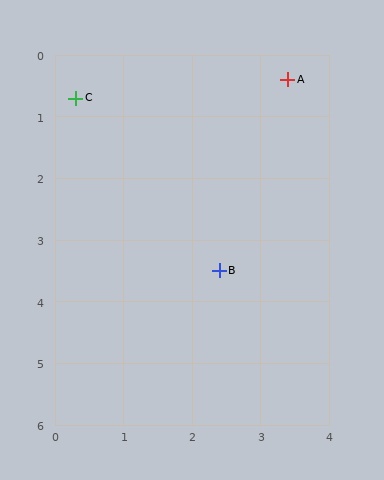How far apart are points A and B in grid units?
Points A and B are about 3.3 grid units apart.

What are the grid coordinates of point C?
Point C is at approximately (0.3, 0.7).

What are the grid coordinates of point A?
Point A is at approximately (3.4, 0.4).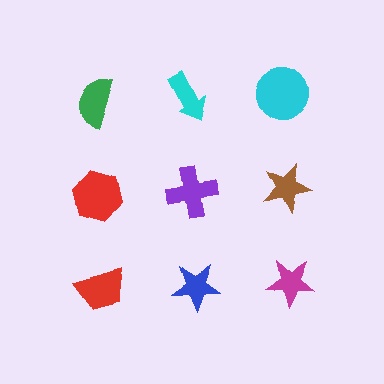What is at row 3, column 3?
A magenta star.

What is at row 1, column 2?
A cyan arrow.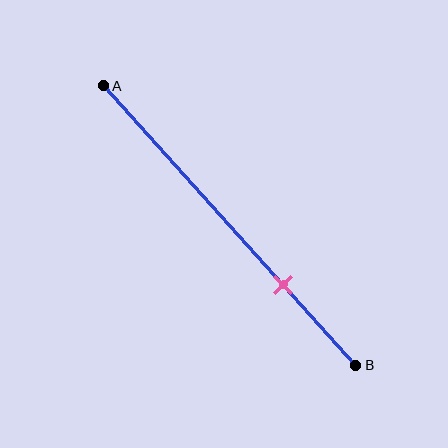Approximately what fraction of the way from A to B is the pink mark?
The pink mark is approximately 70% of the way from A to B.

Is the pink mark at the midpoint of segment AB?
No, the mark is at about 70% from A, not at the 50% midpoint.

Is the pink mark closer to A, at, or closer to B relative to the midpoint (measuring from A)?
The pink mark is closer to point B than the midpoint of segment AB.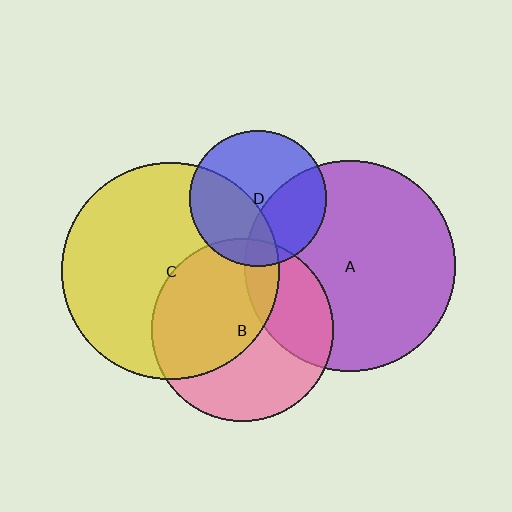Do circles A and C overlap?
Yes.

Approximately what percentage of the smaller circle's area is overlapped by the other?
Approximately 10%.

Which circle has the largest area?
Circle C (yellow).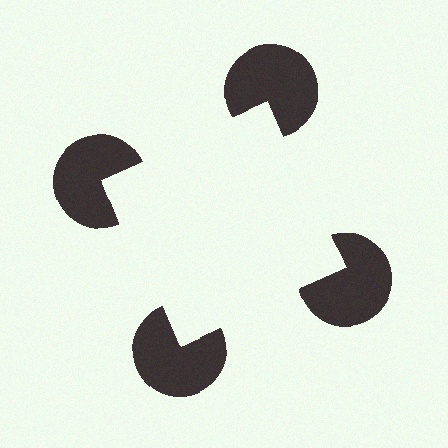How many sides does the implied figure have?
4 sides.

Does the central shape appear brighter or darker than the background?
It typically appears slightly brighter than the background, even though no actual brightness change is drawn.